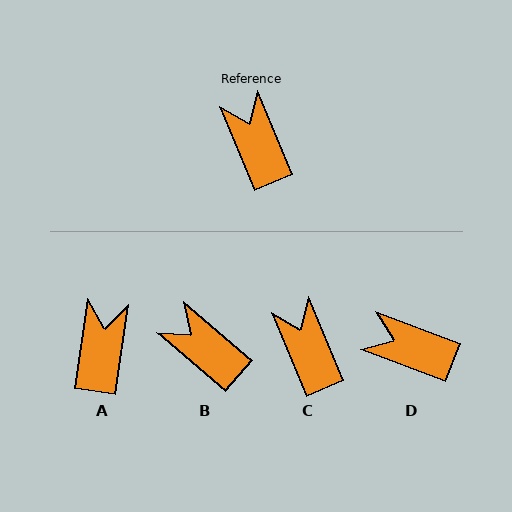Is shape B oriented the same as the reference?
No, it is off by about 26 degrees.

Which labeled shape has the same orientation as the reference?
C.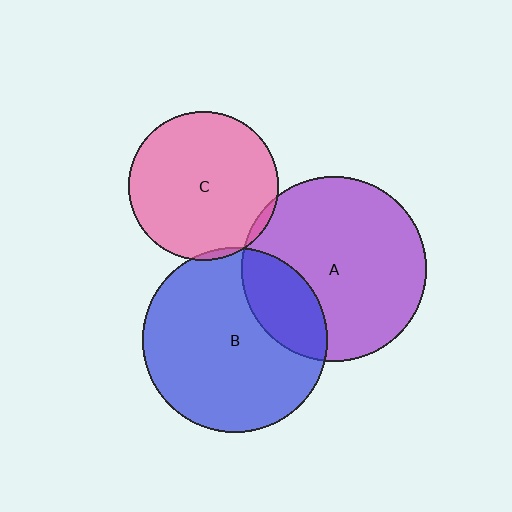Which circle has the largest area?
Circle B (blue).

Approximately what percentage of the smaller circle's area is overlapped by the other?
Approximately 25%.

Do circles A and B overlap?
Yes.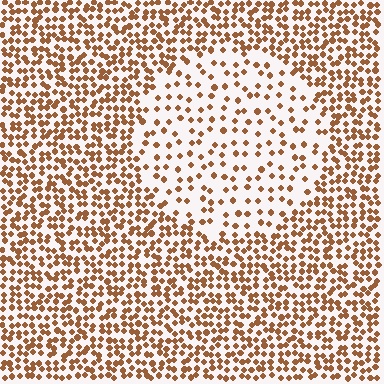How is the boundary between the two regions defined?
The boundary is defined by a change in element density (approximately 2.4x ratio). All elements are the same color, size, and shape.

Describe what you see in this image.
The image contains small brown elements arranged at two different densities. A circle-shaped region is visible where the elements are less densely packed than the surrounding area.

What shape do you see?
I see a circle.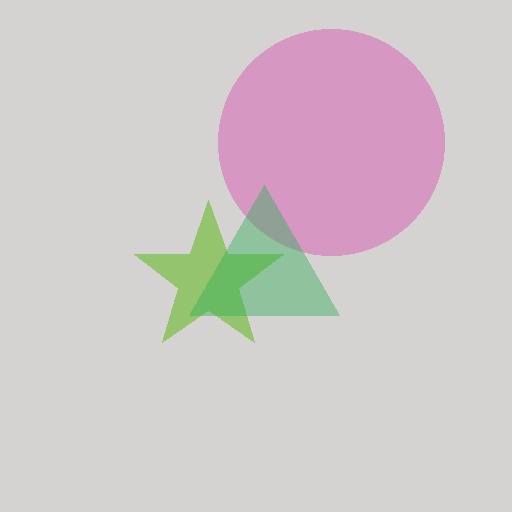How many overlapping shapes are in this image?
There are 3 overlapping shapes in the image.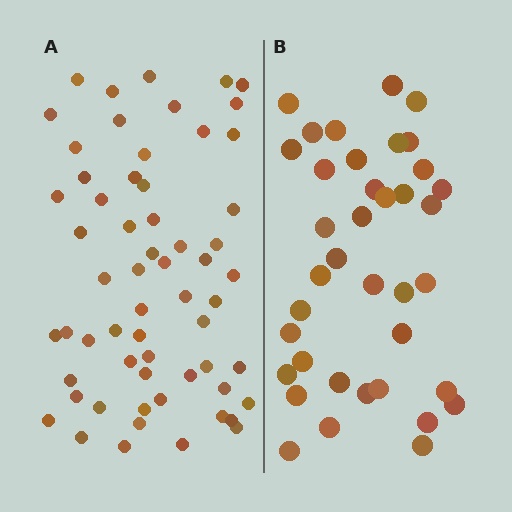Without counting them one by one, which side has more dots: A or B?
Region A (the left region) has more dots.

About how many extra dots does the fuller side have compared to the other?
Region A has approximately 20 more dots than region B.